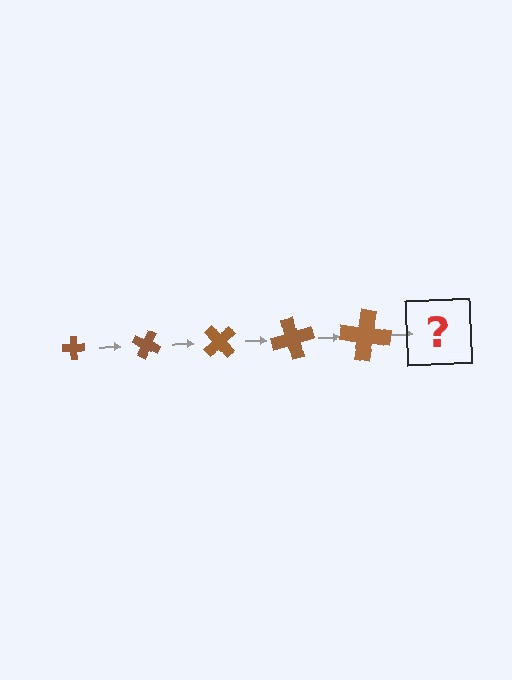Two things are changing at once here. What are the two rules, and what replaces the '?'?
The two rules are that the cross grows larger each step and it rotates 25 degrees each step. The '?' should be a cross, larger than the previous one and rotated 125 degrees from the start.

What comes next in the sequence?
The next element should be a cross, larger than the previous one and rotated 125 degrees from the start.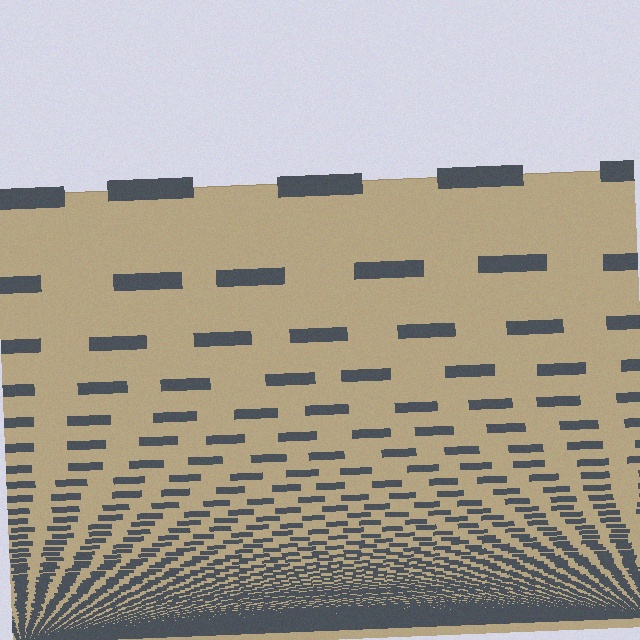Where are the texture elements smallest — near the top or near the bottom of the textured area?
Near the bottom.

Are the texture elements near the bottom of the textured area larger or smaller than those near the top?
Smaller. The gradient is inverted — elements near the bottom are smaller and denser.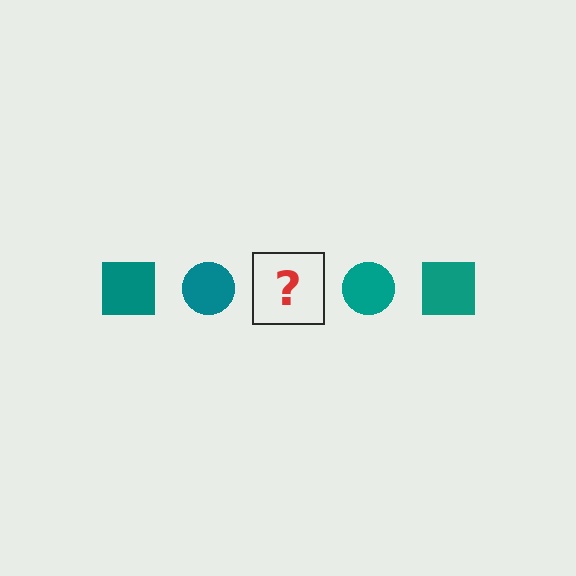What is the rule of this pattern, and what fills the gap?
The rule is that the pattern cycles through square, circle shapes in teal. The gap should be filled with a teal square.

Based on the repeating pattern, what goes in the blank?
The blank should be a teal square.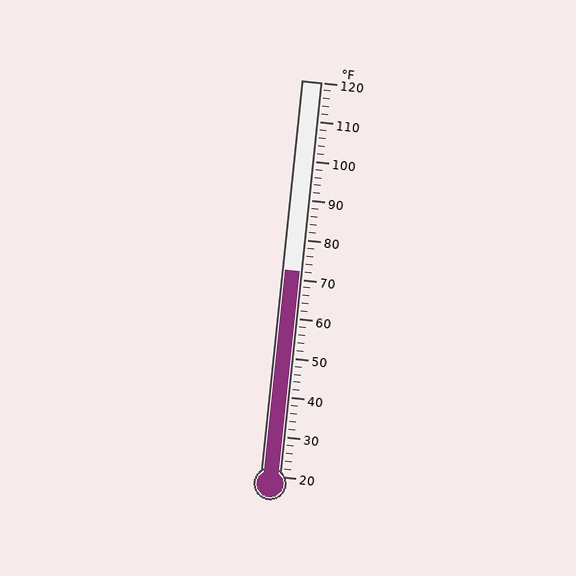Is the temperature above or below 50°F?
The temperature is above 50°F.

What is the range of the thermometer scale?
The thermometer scale ranges from 20°F to 120°F.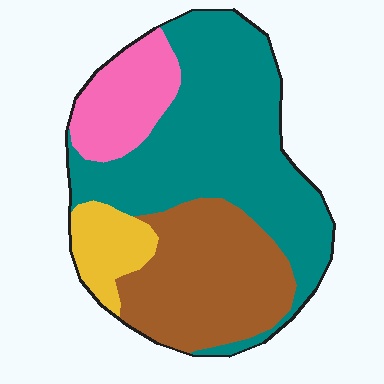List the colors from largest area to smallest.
From largest to smallest: teal, brown, pink, yellow.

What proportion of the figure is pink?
Pink takes up less than a quarter of the figure.